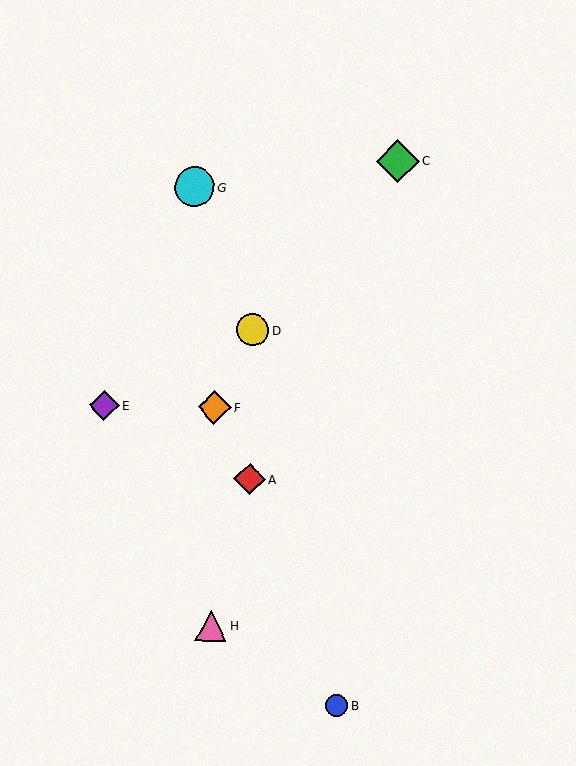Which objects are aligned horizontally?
Objects E, F are aligned horizontally.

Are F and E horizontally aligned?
Yes, both are at y≈407.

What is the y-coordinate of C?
Object C is at y≈161.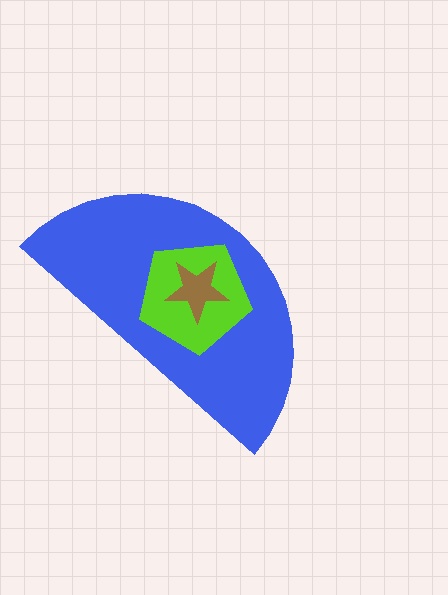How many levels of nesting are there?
3.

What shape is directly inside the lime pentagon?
The brown star.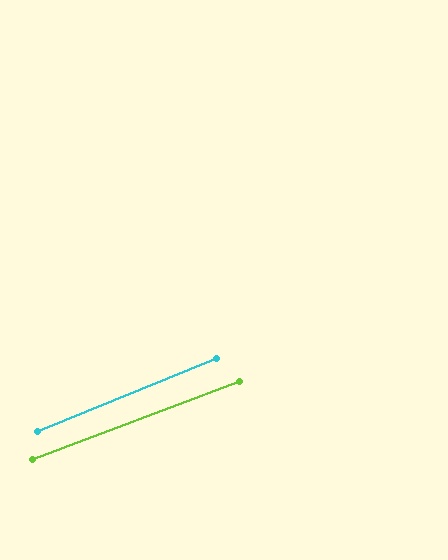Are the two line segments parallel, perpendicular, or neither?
Parallel — their directions differ by only 1.4°.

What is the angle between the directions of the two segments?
Approximately 1 degree.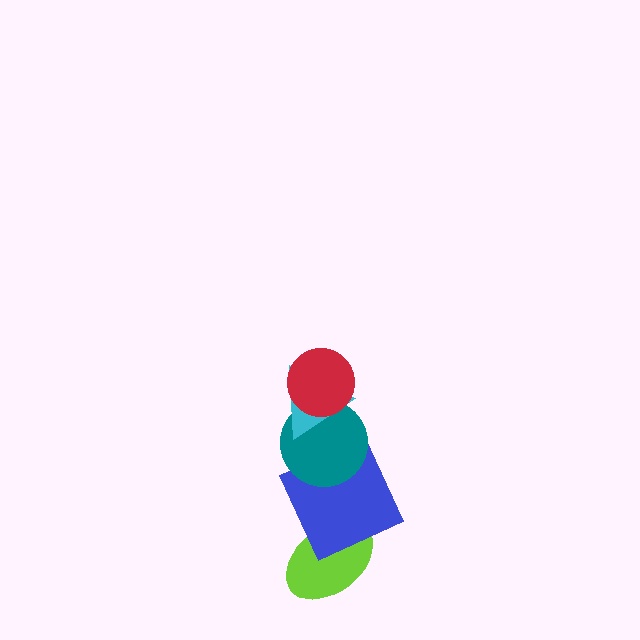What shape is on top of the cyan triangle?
The red circle is on top of the cyan triangle.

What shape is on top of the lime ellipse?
The blue square is on top of the lime ellipse.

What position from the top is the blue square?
The blue square is 4th from the top.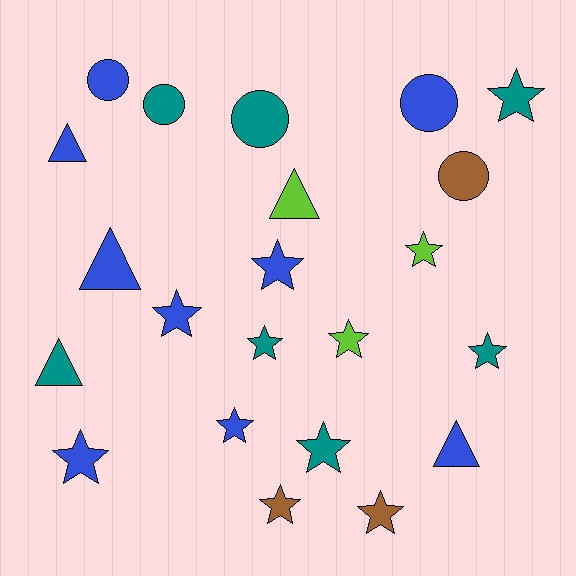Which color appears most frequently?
Blue, with 9 objects.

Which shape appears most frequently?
Star, with 12 objects.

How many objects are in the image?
There are 22 objects.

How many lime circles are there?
There are no lime circles.